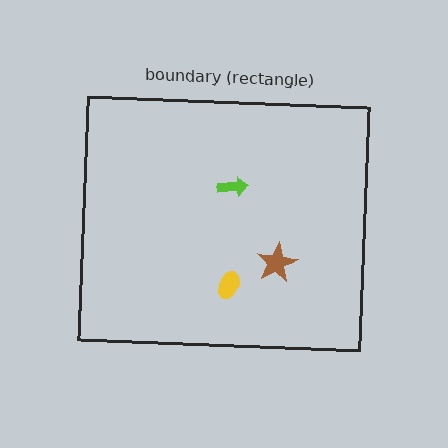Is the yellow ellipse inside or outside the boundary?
Inside.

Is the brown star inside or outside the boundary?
Inside.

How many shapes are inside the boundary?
3 inside, 0 outside.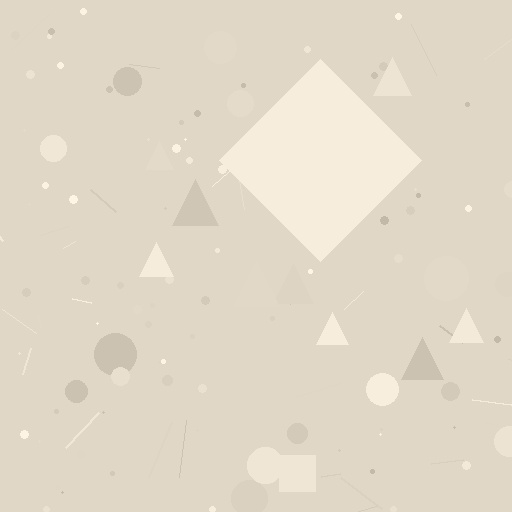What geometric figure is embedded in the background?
A diamond is embedded in the background.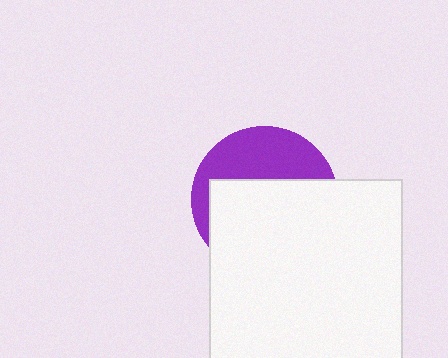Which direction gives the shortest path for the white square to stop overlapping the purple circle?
Moving down gives the shortest separation.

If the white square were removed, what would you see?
You would see the complete purple circle.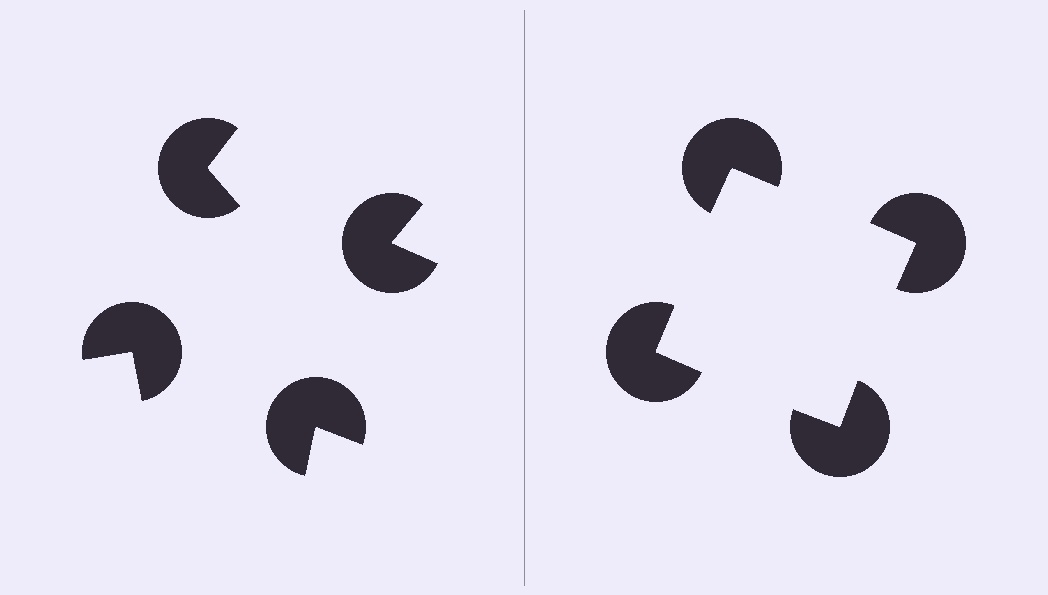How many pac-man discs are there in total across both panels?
8 — 4 on each side.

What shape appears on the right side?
An illusory square.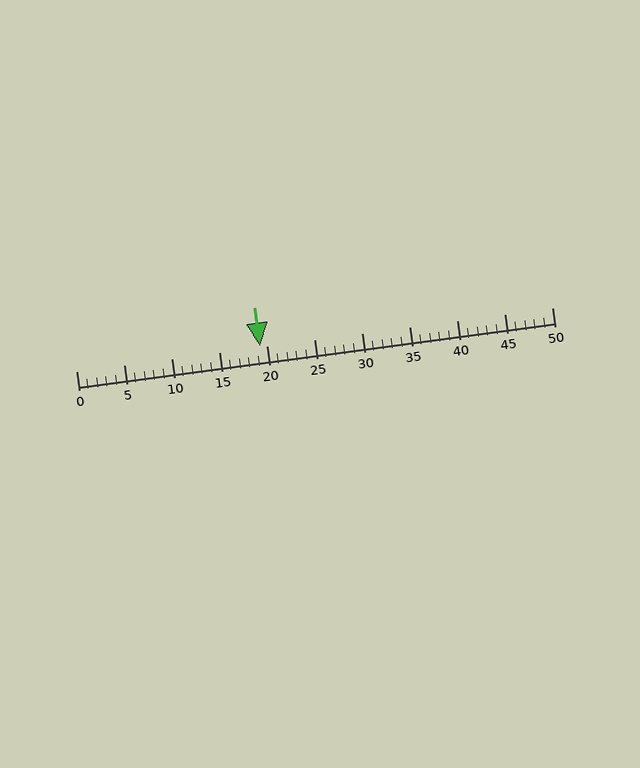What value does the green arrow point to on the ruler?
The green arrow points to approximately 19.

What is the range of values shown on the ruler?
The ruler shows values from 0 to 50.